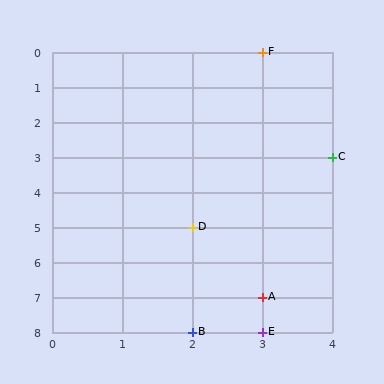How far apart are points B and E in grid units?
Points B and E are 1 column apart.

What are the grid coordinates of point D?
Point D is at grid coordinates (2, 5).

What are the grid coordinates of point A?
Point A is at grid coordinates (3, 7).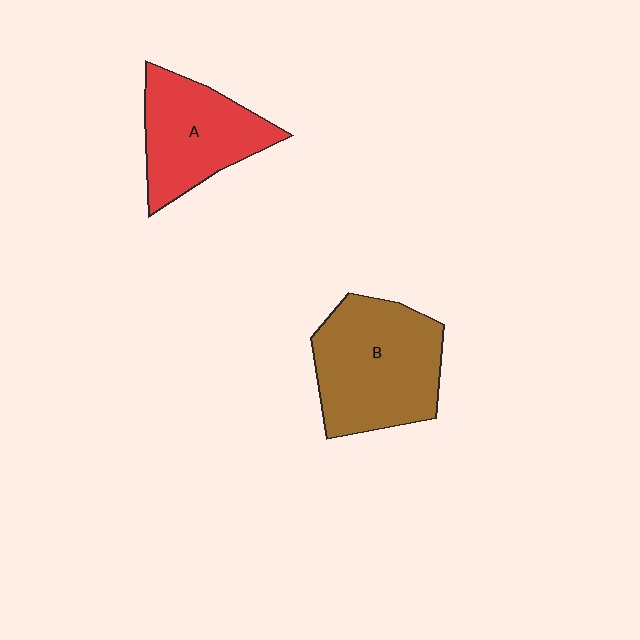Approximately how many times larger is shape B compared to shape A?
Approximately 1.3 times.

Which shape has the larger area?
Shape B (brown).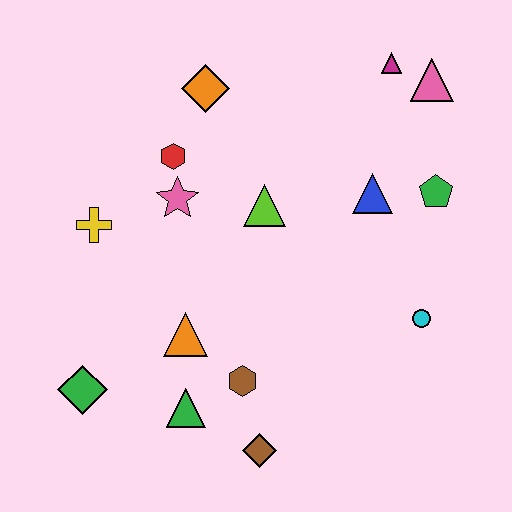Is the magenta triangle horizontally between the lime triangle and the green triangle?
No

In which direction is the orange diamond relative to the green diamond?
The orange diamond is above the green diamond.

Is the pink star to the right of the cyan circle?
No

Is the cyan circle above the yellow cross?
No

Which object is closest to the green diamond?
The green triangle is closest to the green diamond.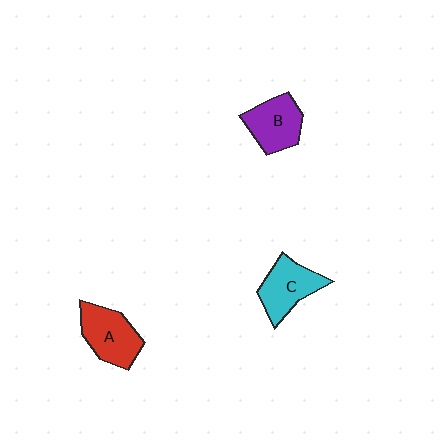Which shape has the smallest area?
Shape B (purple).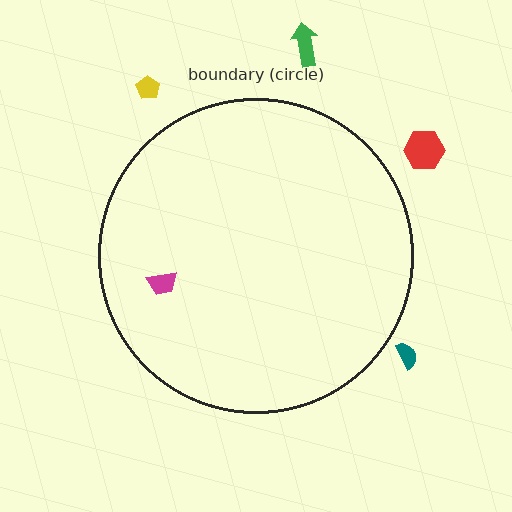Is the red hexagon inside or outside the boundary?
Outside.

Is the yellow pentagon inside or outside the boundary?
Outside.